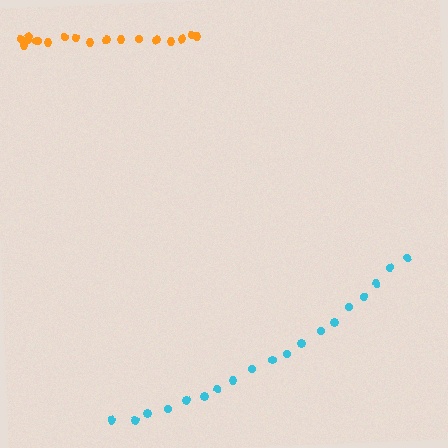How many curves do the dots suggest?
There are 2 distinct paths.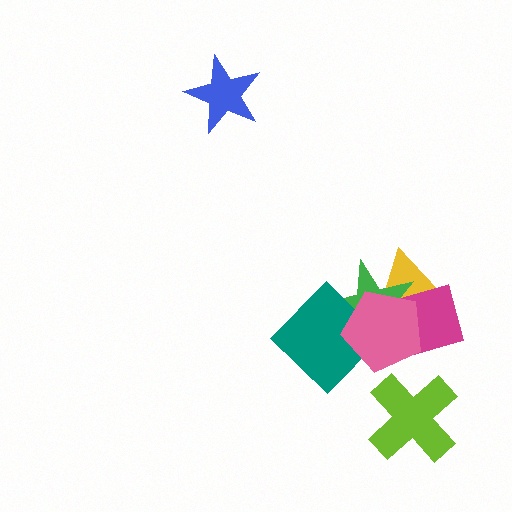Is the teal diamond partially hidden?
Yes, it is partially covered by another shape.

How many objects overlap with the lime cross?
0 objects overlap with the lime cross.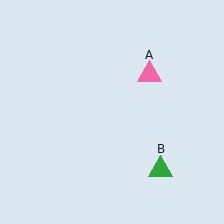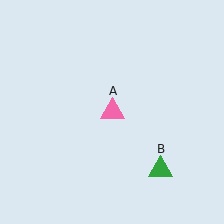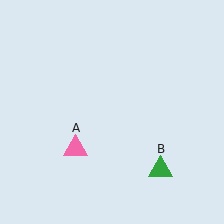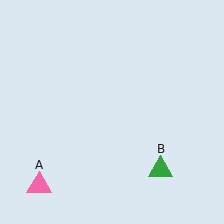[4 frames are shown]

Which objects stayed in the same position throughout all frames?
Green triangle (object B) remained stationary.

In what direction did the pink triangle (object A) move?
The pink triangle (object A) moved down and to the left.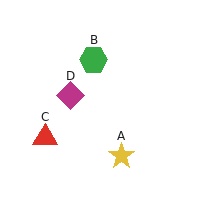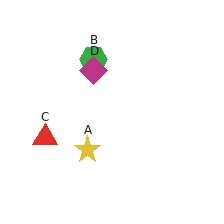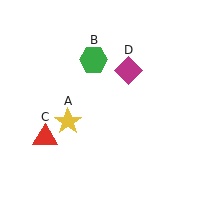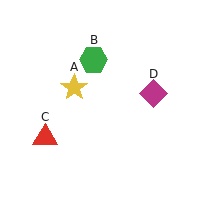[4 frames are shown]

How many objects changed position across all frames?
2 objects changed position: yellow star (object A), magenta diamond (object D).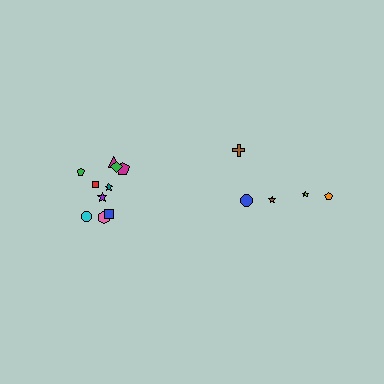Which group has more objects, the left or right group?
The left group.